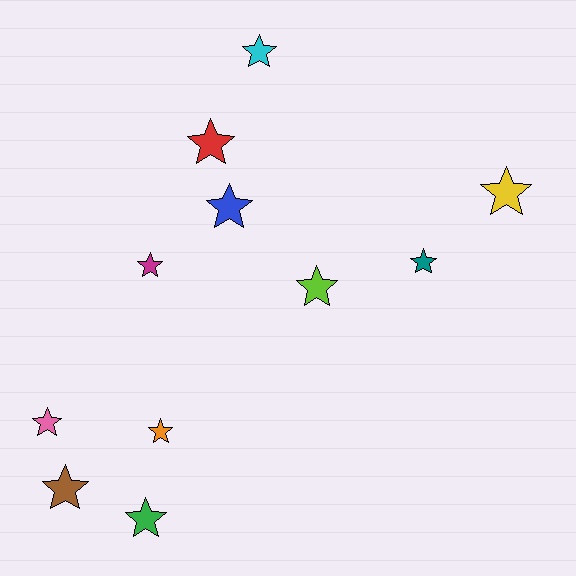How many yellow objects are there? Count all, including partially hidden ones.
There is 1 yellow object.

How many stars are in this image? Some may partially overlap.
There are 11 stars.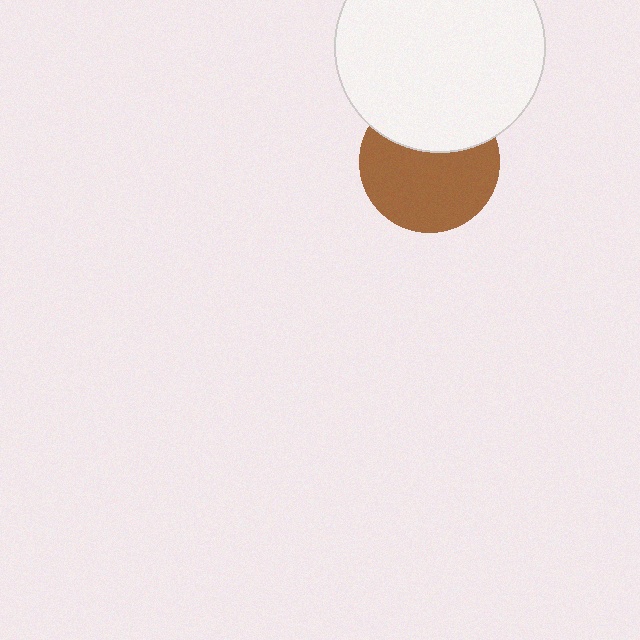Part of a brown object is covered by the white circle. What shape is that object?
It is a circle.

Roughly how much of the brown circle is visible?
About half of it is visible (roughly 65%).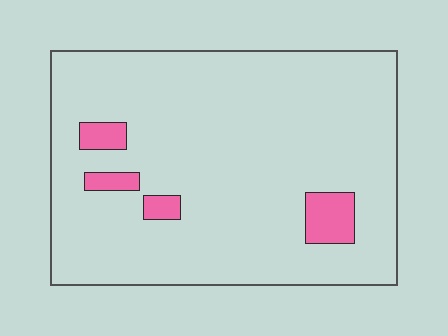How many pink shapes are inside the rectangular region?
4.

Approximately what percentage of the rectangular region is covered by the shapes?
Approximately 5%.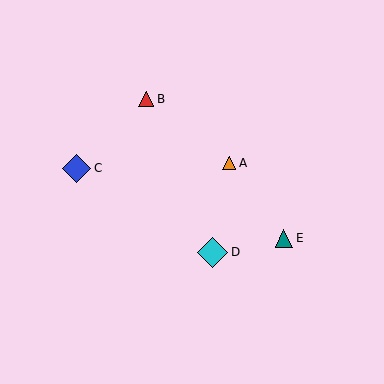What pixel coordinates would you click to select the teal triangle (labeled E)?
Click at (284, 238) to select the teal triangle E.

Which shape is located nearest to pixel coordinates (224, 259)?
The cyan diamond (labeled D) at (212, 252) is nearest to that location.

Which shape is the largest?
The cyan diamond (labeled D) is the largest.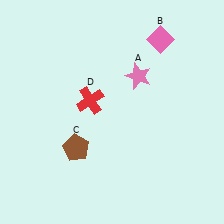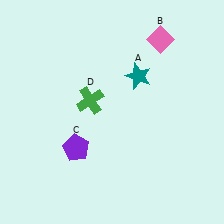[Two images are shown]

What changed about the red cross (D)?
In Image 1, D is red. In Image 2, it changed to green.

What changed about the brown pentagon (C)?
In Image 1, C is brown. In Image 2, it changed to purple.